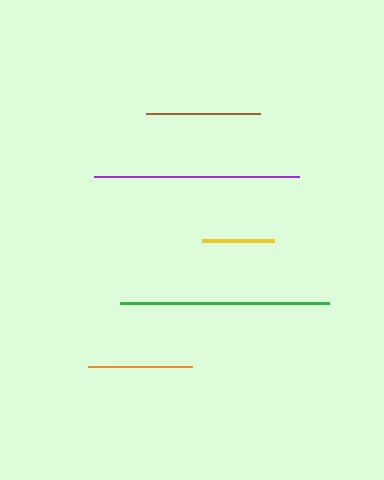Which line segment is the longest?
The green line is the longest at approximately 209 pixels.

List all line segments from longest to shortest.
From longest to shortest: green, purple, brown, orange, yellow.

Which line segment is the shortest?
The yellow line is the shortest at approximately 73 pixels.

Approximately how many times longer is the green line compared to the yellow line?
The green line is approximately 2.9 times the length of the yellow line.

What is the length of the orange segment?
The orange segment is approximately 104 pixels long.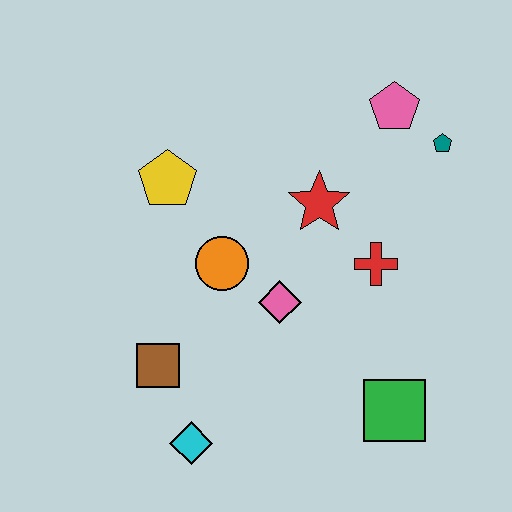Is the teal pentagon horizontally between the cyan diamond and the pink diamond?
No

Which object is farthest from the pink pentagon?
The cyan diamond is farthest from the pink pentagon.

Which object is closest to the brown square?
The cyan diamond is closest to the brown square.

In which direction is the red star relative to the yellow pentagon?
The red star is to the right of the yellow pentagon.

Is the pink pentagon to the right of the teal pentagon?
No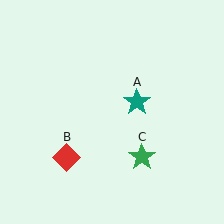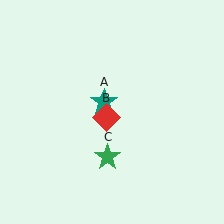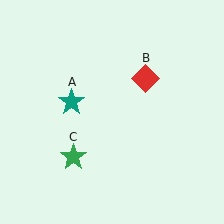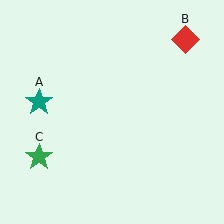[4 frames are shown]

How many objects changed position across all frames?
3 objects changed position: teal star (object A), red diamond (object B), green star (object C).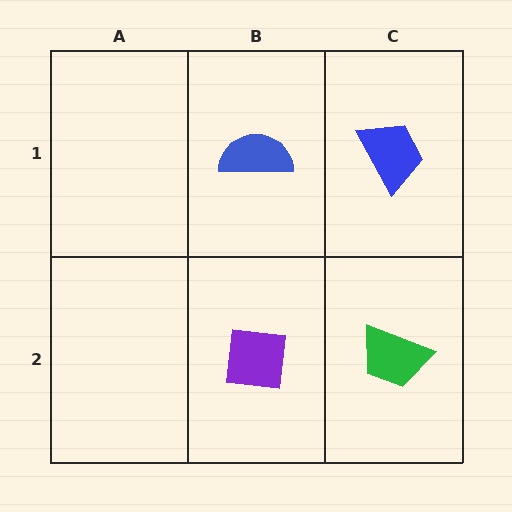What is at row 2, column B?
A purple square.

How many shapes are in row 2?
2 shapes.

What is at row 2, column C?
A green trapezoid.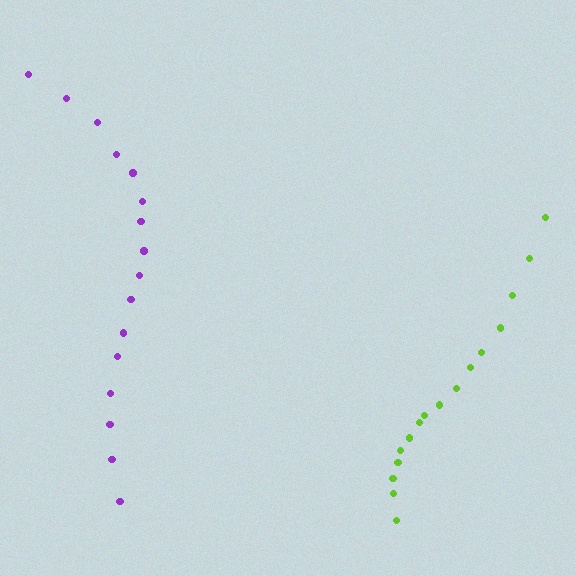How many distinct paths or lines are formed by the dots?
There are 2 distinct paths.